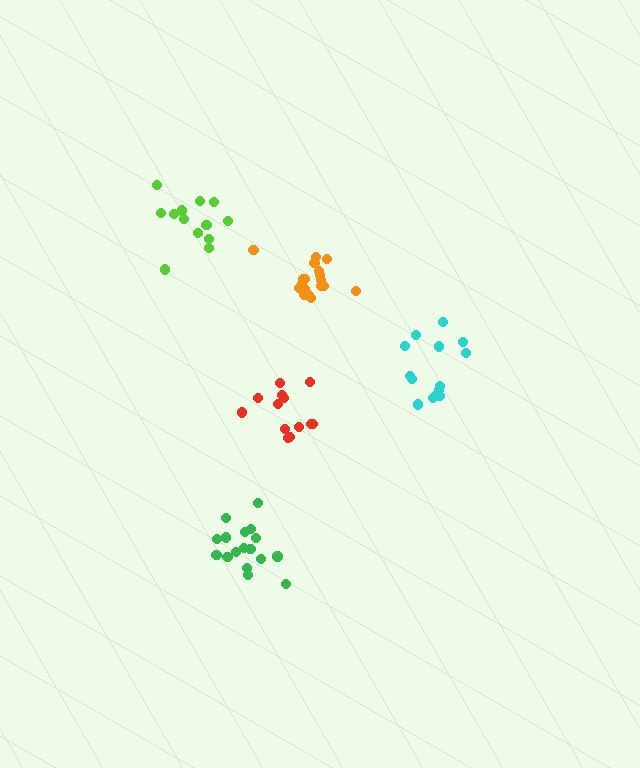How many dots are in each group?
Group 1: 13 dots, Group 2: 13 dots, Group 3: 14 dots, Group 4: 18 dots, Group 5: 18 dots (76 total).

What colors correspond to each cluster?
The clusters are colored: red, lime, cyan, green, orange.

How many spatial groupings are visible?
There are 5 spatial groupings.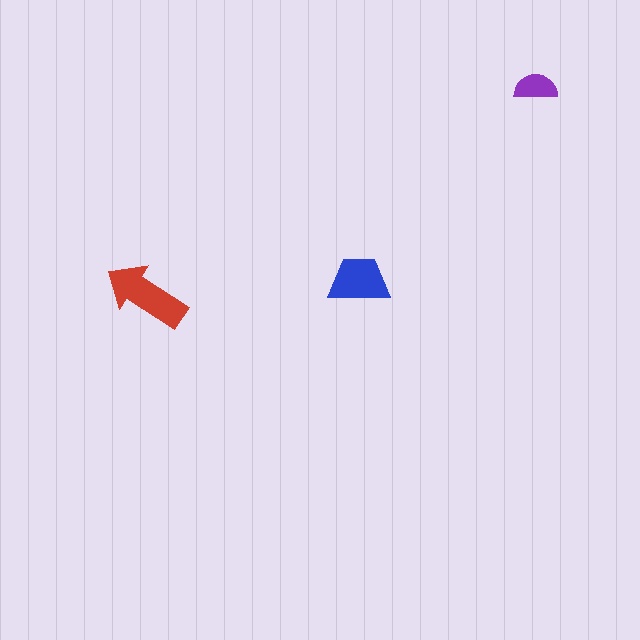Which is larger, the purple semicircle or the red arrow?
The red arrow.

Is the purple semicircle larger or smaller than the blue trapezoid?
Smaller.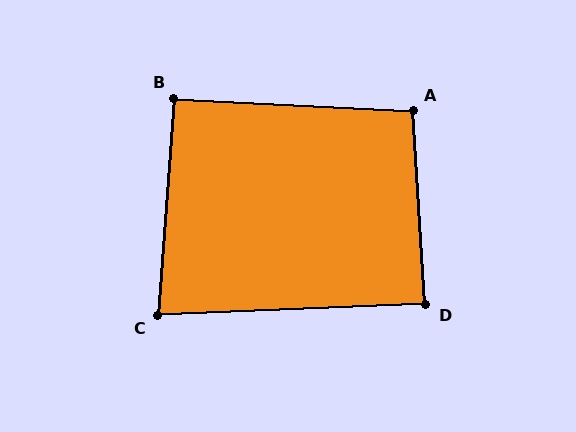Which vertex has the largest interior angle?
A, at approximately 97 degrees.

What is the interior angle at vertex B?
Approximately 91 degrees (approximately right).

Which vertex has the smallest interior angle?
C, at approximately 83 degrees.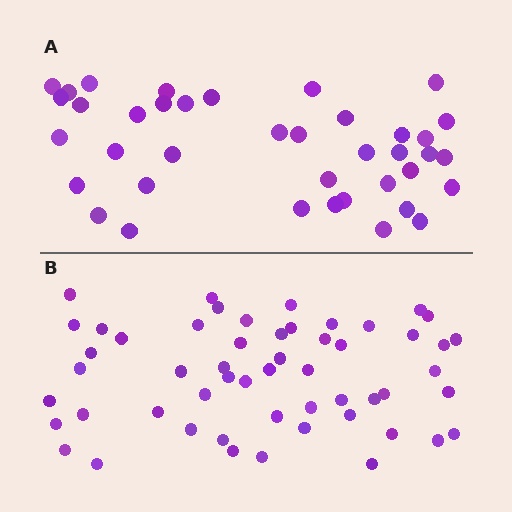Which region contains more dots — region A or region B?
Region B (the bottom region) has more dots.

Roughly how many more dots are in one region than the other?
Region B has approximately 15 more dots than region A.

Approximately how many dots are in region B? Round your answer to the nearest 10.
About 50 dots. (The exact count is 54, which rounds to 50.)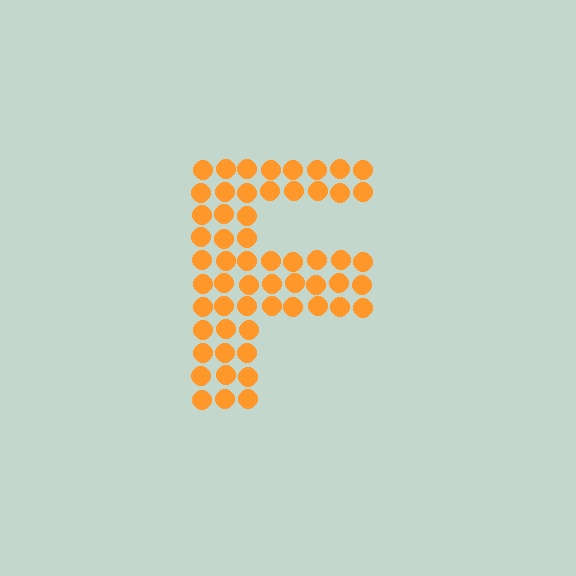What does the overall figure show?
The overall figure shows the letter F.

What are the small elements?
The small elements are circles.